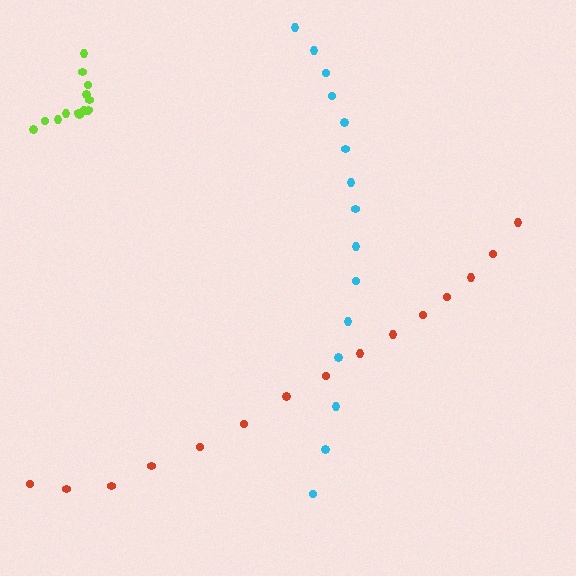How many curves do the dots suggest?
There are 3 distinct paths.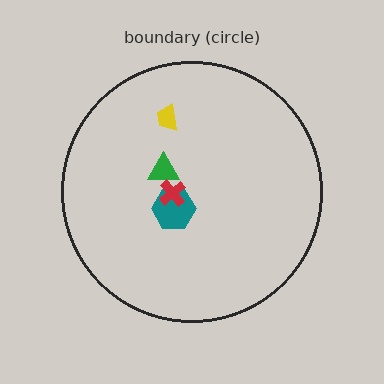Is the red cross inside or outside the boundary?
Inside.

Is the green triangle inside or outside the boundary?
Inside.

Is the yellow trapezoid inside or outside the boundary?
Inside.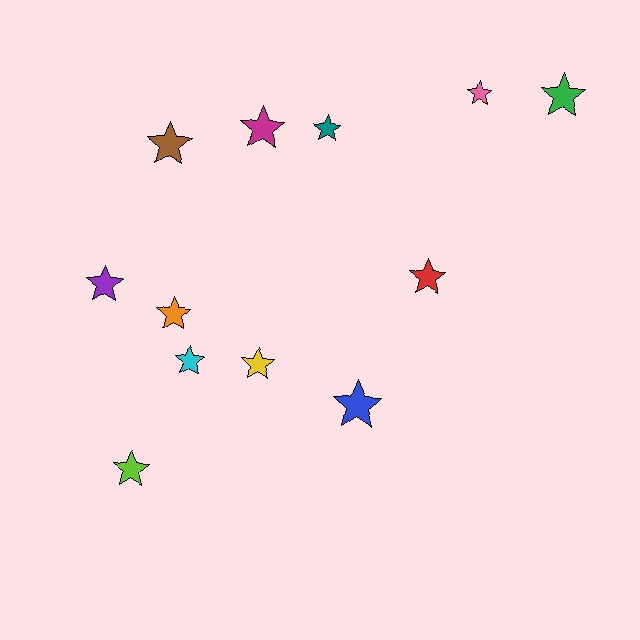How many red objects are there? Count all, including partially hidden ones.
There is 1 red object.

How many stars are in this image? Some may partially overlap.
There are 12 stars.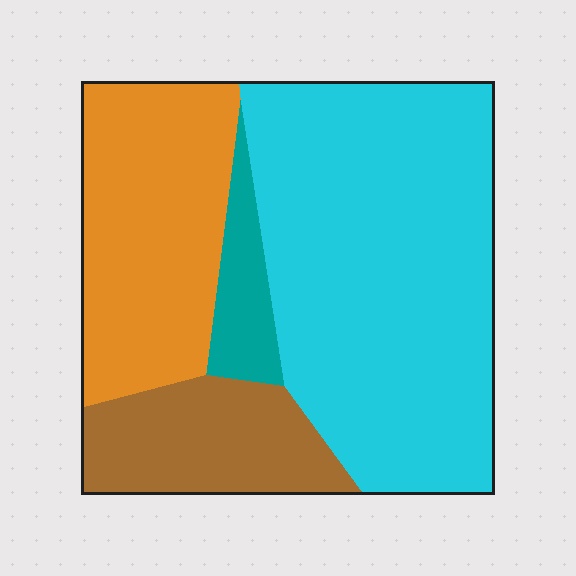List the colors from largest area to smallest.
From largest to smallest: cyan, orange, brown, teal.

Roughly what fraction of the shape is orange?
Orange takes up about one quarter (1/4) of the shape.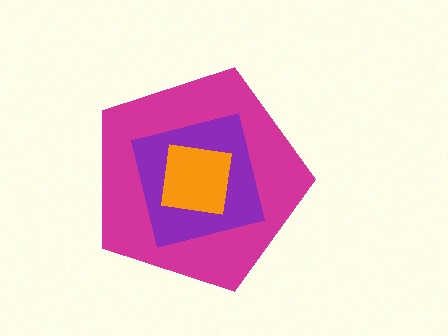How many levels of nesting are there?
3.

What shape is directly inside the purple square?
The orange square.